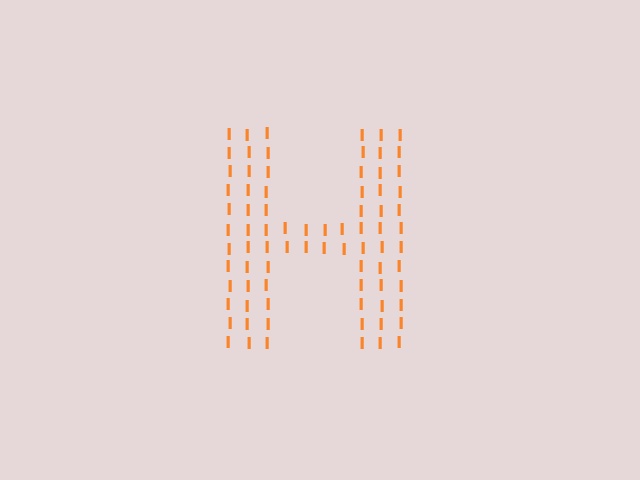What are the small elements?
The small elements are letter I's.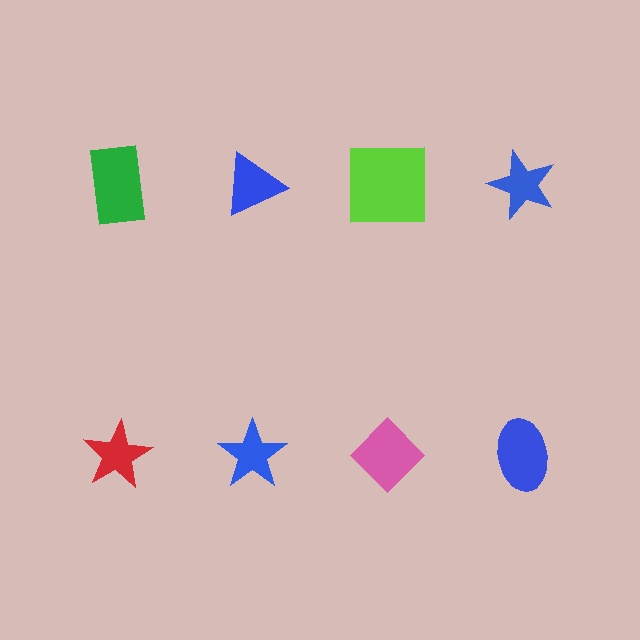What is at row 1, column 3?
A lime square.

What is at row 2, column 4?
A blue ellipse.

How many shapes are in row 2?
4 shapes.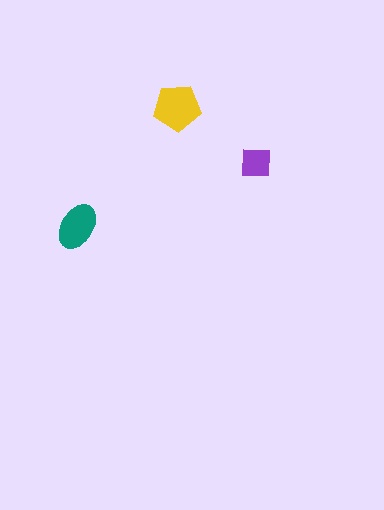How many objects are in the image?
There are 3 objects in the image.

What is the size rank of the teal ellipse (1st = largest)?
2nd.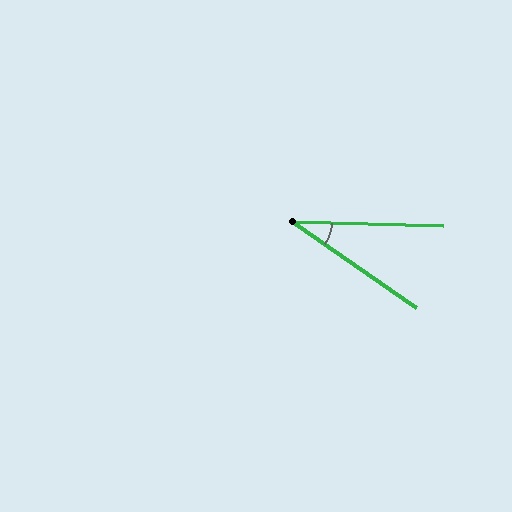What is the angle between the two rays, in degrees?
Approximately 33 degrees.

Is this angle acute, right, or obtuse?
It is acute.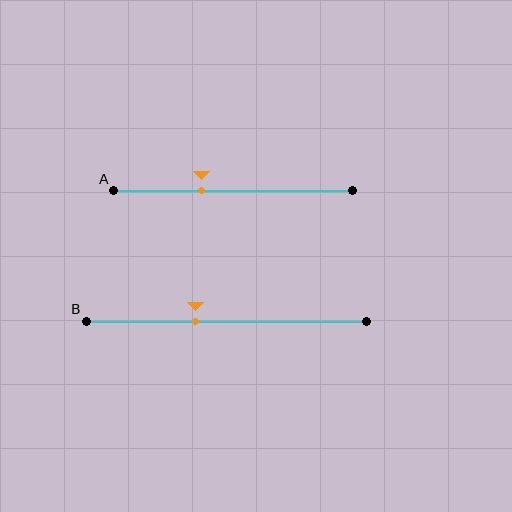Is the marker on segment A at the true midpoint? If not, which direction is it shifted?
No, the marker on segment A is shifted to the left by about 13% of the segment length.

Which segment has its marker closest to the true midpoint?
Segment B has its marker closest to the true midpoint.